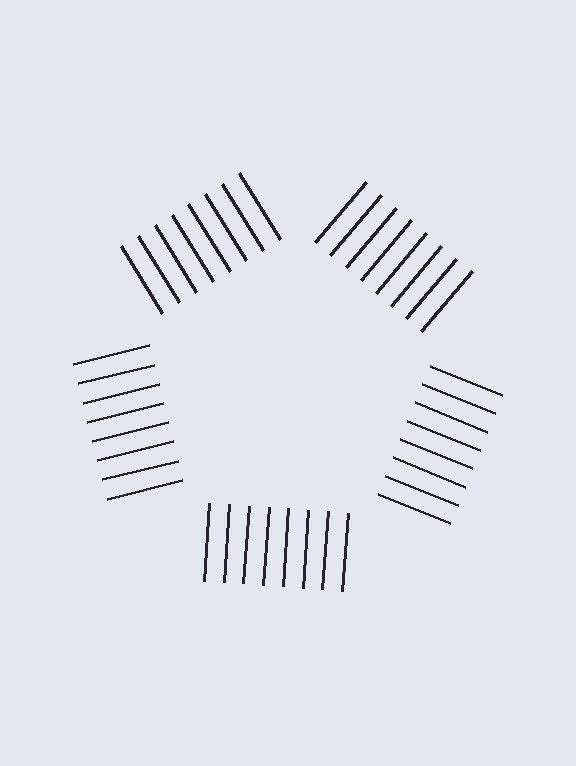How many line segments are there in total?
40 — 8 along each of the 5 edges.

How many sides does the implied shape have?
5 sides — the line-ends trace a pentagon.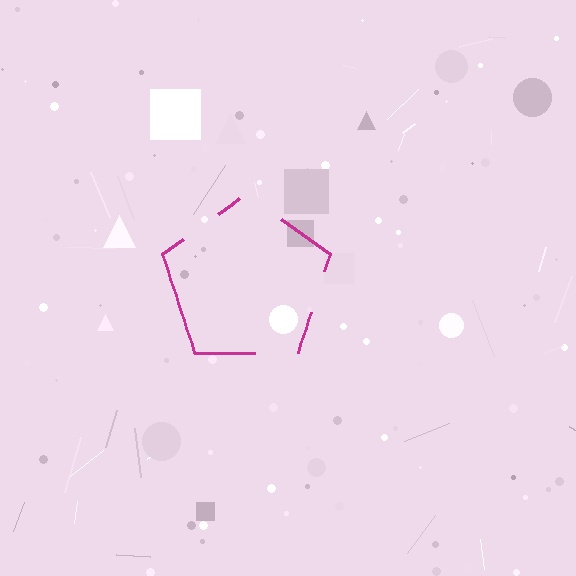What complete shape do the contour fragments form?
The contour fragments form a pentagon.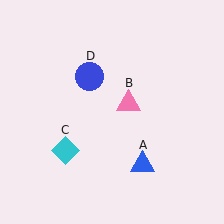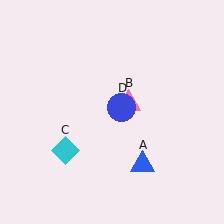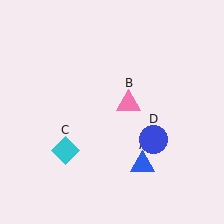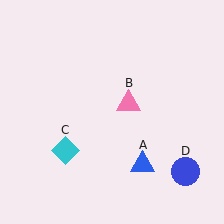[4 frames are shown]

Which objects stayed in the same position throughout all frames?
Blue triangle (object A) and pink triangle (object B) and cyan diamond (object C) remained stationary.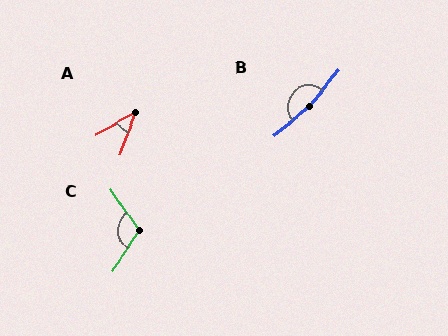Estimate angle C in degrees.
Approximately 111 degrees.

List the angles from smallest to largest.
A (41°), C (111°), B (169°).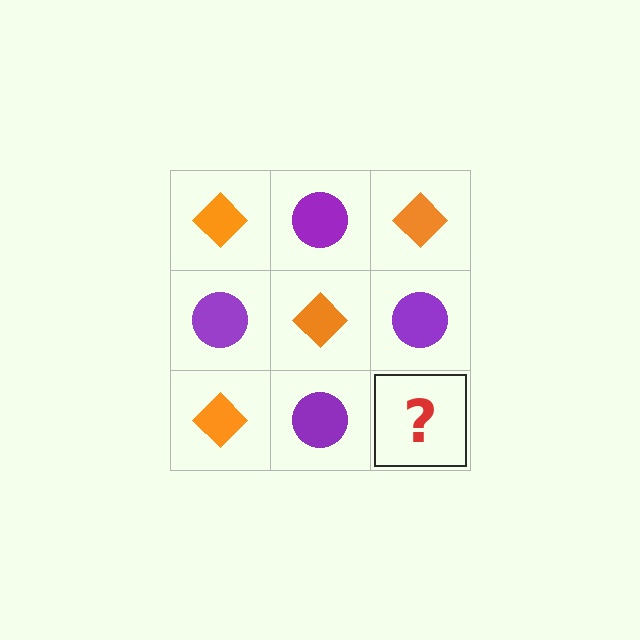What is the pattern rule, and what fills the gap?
The rule is that it alternates orange diamond and purple circle in a checkerboard pattern. The gap should be filled with an orange diamond.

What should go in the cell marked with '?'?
The missing cell should contain an orange diamond.